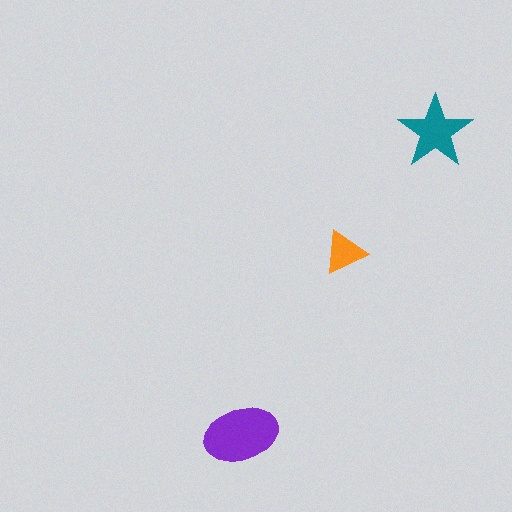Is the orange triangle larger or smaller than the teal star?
Smaller.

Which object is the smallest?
The orange triangle.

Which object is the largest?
The purple ellipse.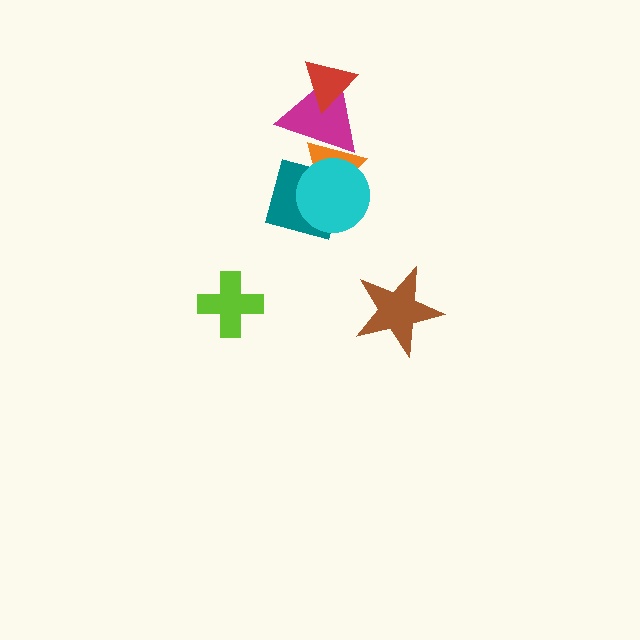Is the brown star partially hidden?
No, no other shape covers it.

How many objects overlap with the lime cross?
0 objects overlap with the lime cross.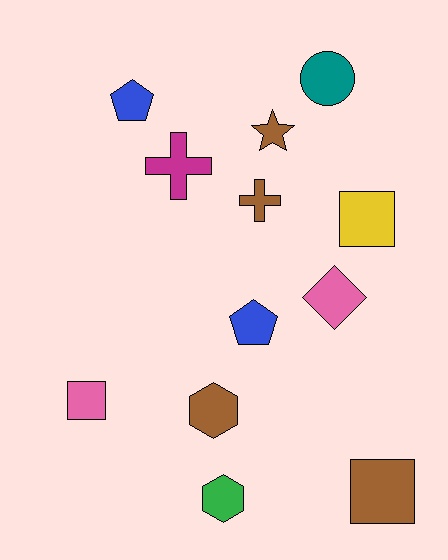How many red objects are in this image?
There are no red objects.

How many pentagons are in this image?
There are 2 pentagons.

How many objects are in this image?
There are 12 objects.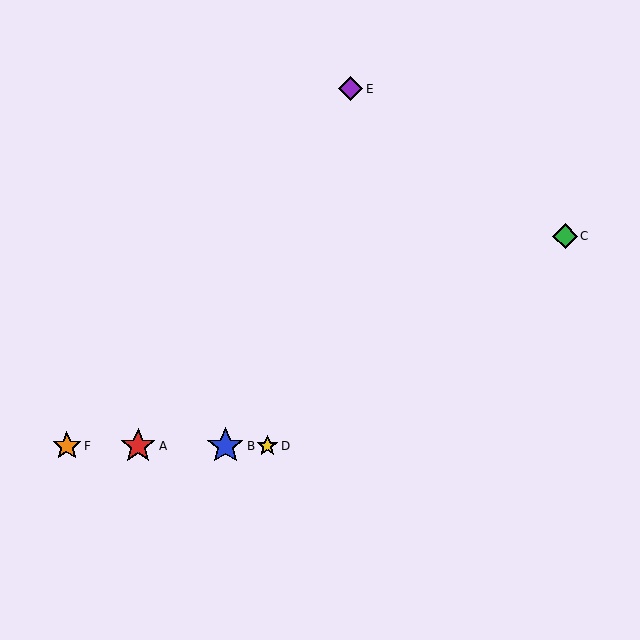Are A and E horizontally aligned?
No, A is at y≈446 and E is at y≈89.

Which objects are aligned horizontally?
Objects A, B, D, F are aligned horizontally.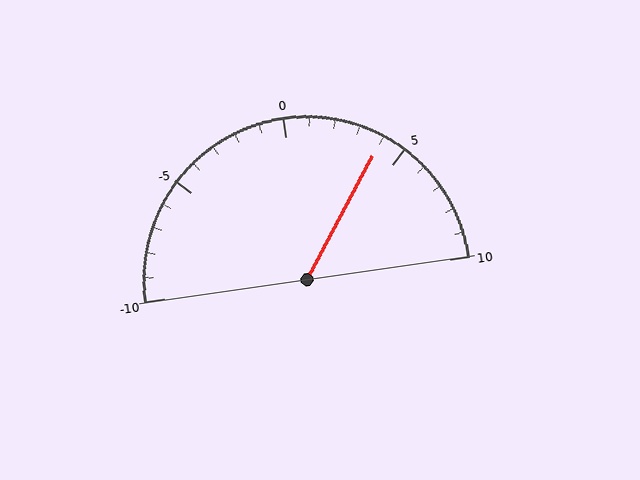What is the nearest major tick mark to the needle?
The nearest major tick mark is 5.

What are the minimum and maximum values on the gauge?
The gauge ranges from -10 to 10.